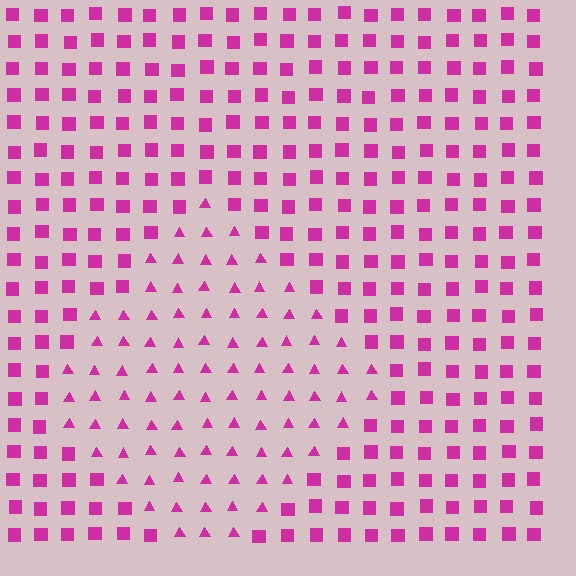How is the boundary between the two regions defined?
The boundary is defined by a change in element shape: triangles inside vs. squares outside. All elements share the same color and spacing.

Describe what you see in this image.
The image is filled with small magenta elements arranged in a uniform grid. A diamond-shaped region contains triangles, while the surrounding area contains squares. The boundary is defined purely by the change in element shape.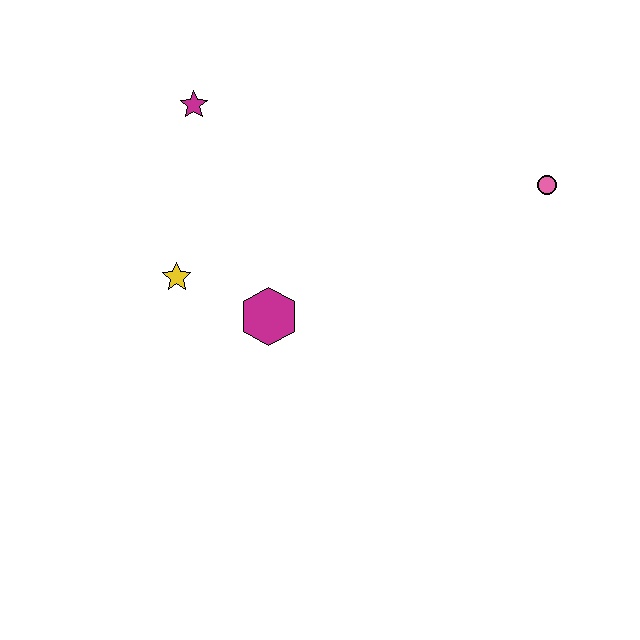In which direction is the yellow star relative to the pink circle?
The yellow star is to the left of the pink circle.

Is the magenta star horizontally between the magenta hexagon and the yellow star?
Yes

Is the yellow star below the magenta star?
Yes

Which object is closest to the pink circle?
The magenta hexagon is closest to the pink circle.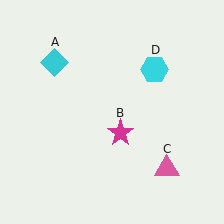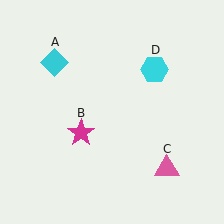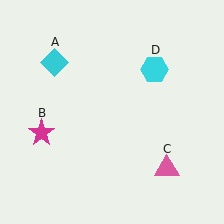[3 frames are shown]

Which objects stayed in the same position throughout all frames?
Cyan diamond (object A) and pink triangle (object C) and cyan hexagon (object D) remained stationary.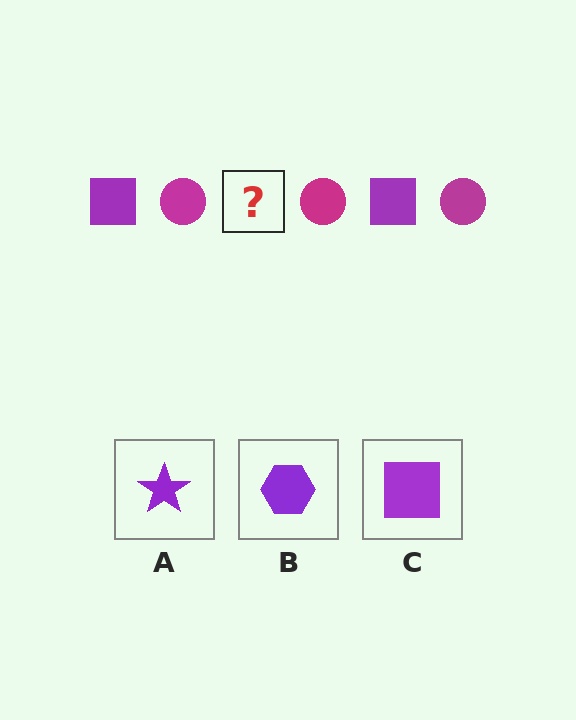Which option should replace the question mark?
Option C.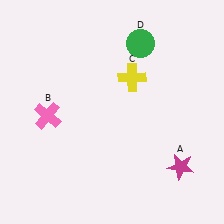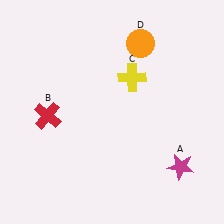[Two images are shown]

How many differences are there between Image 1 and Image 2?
There are 2 differences between the two images.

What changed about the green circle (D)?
In Image 1, D is green. In Image 2, it changed to orange.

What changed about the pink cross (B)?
In Image 1, B is pink. In Image 2, it changed to red.